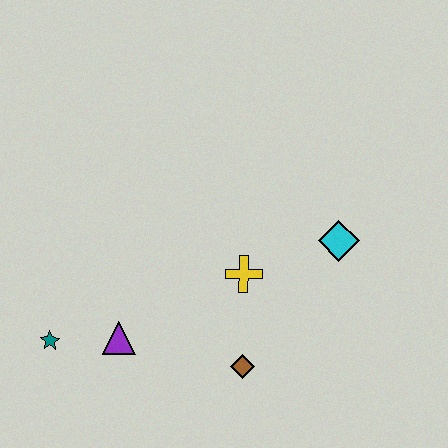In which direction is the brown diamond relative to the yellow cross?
The brown diamond is below the yellow cross.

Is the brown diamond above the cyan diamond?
No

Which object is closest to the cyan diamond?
The yellow cross is closest to the cyan diamond.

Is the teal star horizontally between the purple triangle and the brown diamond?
No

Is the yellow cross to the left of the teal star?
No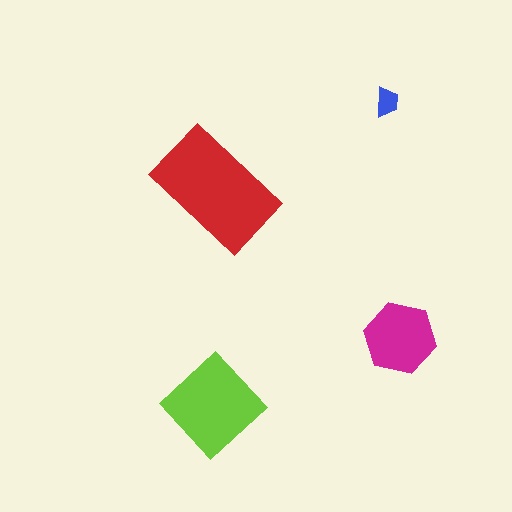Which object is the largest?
The red rectangle.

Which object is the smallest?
The blue trapezoid.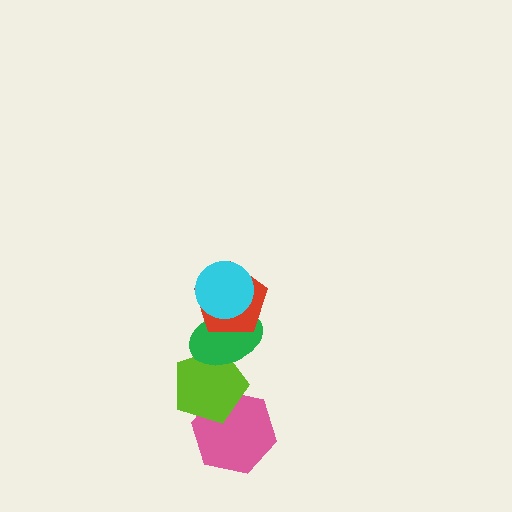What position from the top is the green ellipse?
The green ellipse is 3rd from the top.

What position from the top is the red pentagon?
The red pentagon is 2nd from the top.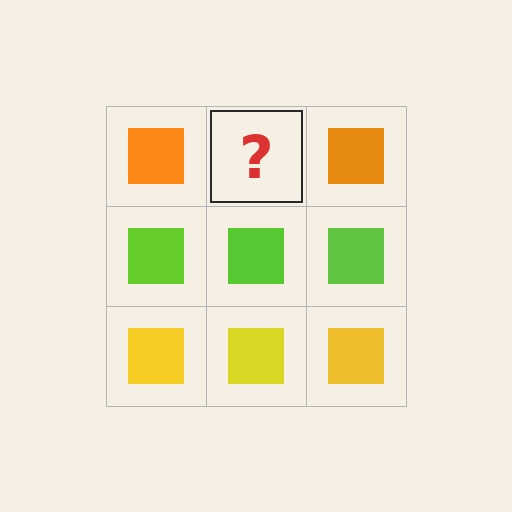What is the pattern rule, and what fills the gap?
The rule is that each row has a consistent color. The gap should be filled with an orange square.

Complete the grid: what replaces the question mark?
The question mark should be replaced with an orange square.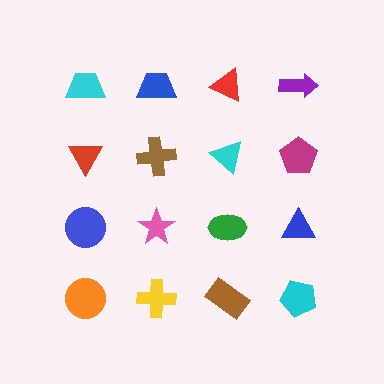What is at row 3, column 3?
A green ellipse.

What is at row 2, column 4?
A magenta pentagon.